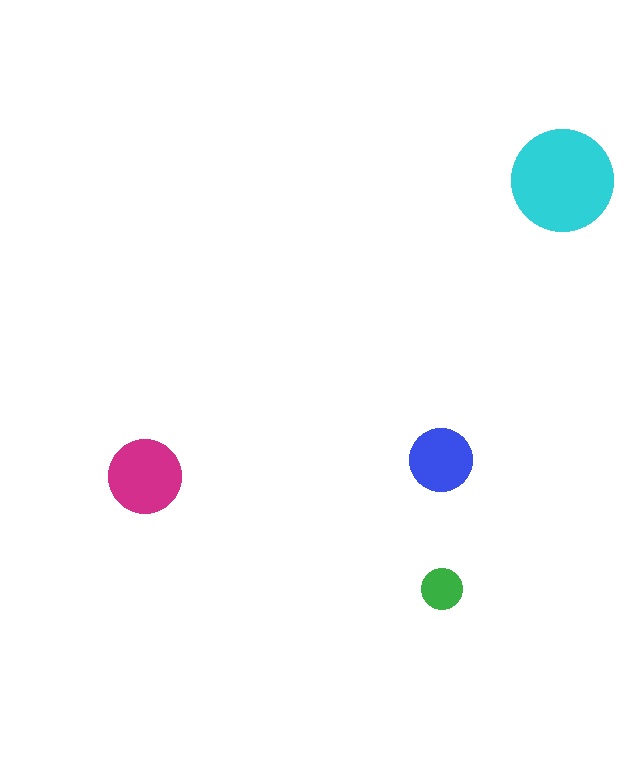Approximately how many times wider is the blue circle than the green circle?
About 1.5 times wider.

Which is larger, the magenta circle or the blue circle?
The magenta one.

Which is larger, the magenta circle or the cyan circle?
The cyan one.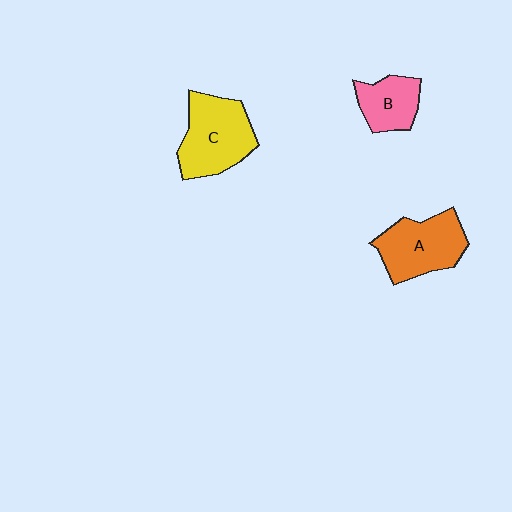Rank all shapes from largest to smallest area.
From largest to smallest: C (yellow), A (orange), B (pink).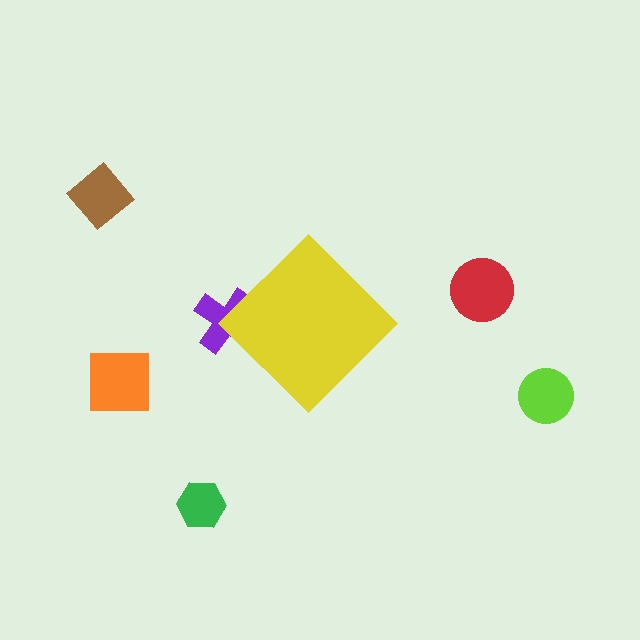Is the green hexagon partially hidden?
No, the green hexagon is fully visible.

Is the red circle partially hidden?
No, the red circle is fully visible.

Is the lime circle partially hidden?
No, the lime circle is fully visible.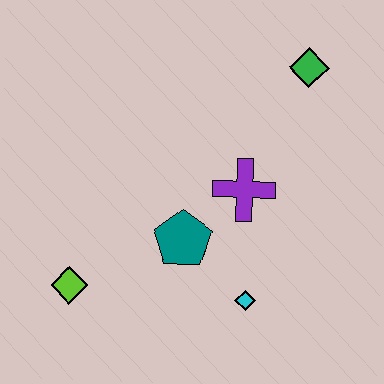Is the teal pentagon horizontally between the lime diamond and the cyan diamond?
Yes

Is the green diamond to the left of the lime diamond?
No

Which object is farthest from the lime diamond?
The green diamond is farthest from the lime diamond.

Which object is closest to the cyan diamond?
The teal pentagon is closest to the cyan diamond.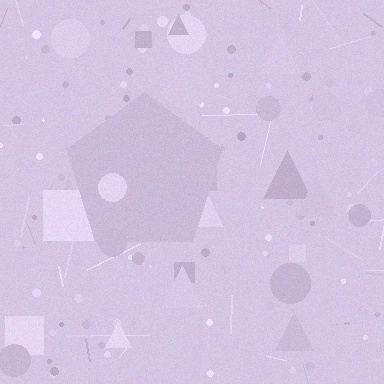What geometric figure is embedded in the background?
A pentagon is embedded in the background.